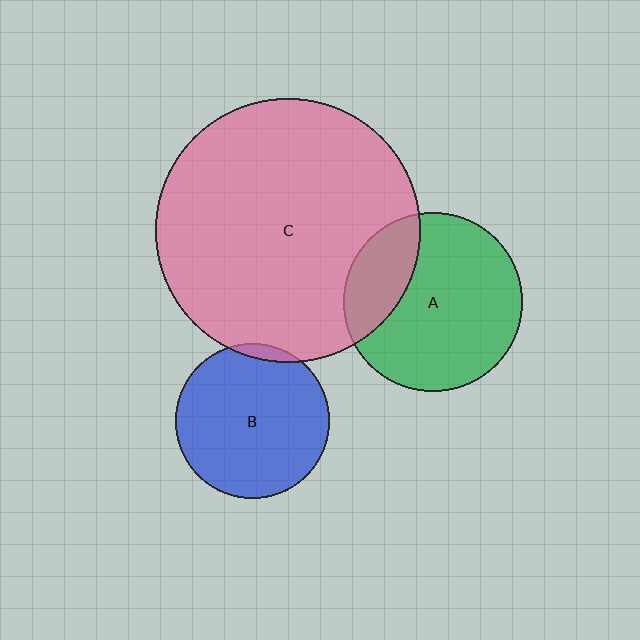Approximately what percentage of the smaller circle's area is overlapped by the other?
Approximately 25%.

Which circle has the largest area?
Circle C (pink).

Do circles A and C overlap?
Yes.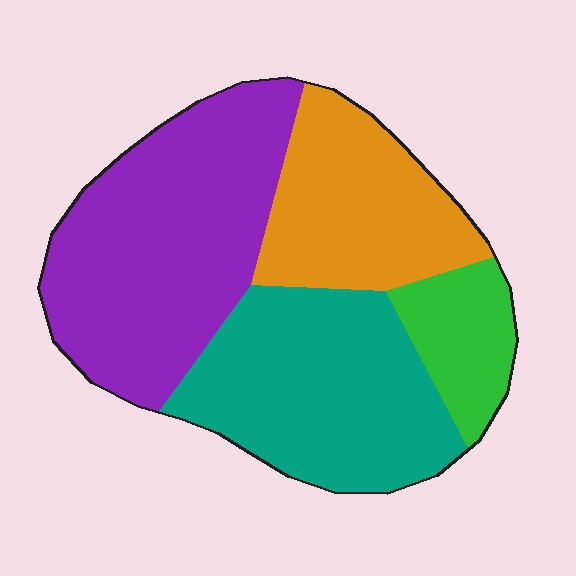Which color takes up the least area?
Green, at roughly 10%.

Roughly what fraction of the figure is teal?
Teal takes up about one third (1/3) of the figure.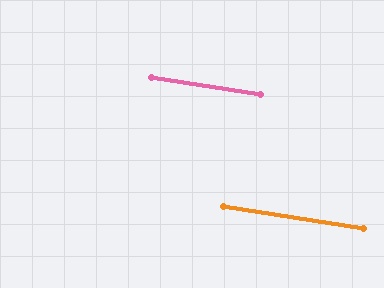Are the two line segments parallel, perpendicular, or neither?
Parallel — their directions differ by only 0.0°.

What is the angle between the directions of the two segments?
Approximately 0 degrees.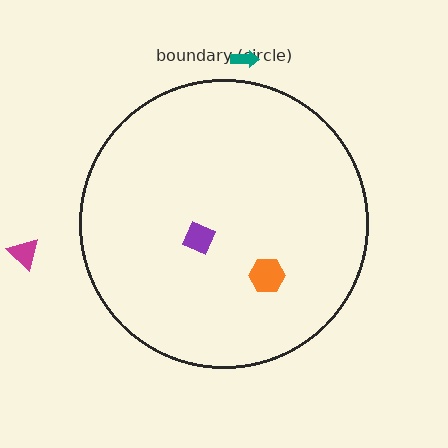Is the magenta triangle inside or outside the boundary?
Outside.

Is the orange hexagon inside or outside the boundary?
Inside.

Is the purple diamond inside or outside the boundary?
Inside.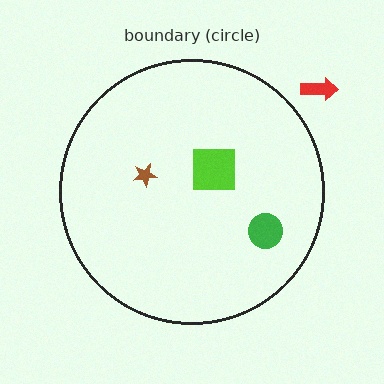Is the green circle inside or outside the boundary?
Inside.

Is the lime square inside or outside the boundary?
Inside.